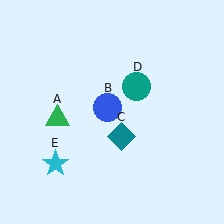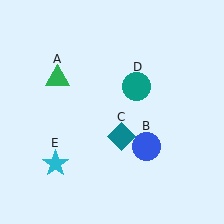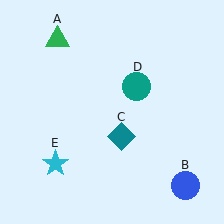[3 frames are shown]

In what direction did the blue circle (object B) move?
The blue circle (object B) moved down and to the right.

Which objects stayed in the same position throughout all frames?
Teal diamond (object C) and teal circle (object D) and cyan star (object E) remained stationary.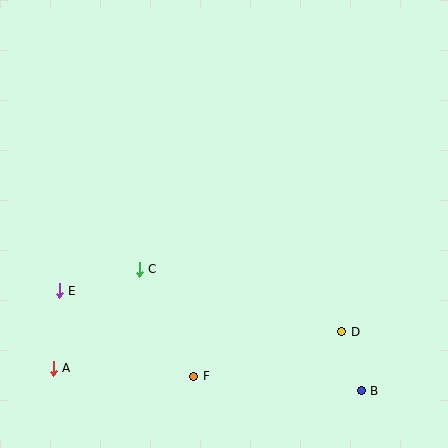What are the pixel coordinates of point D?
Point D is at (342, 332).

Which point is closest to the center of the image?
Point C at (139, 269) is closest to the center.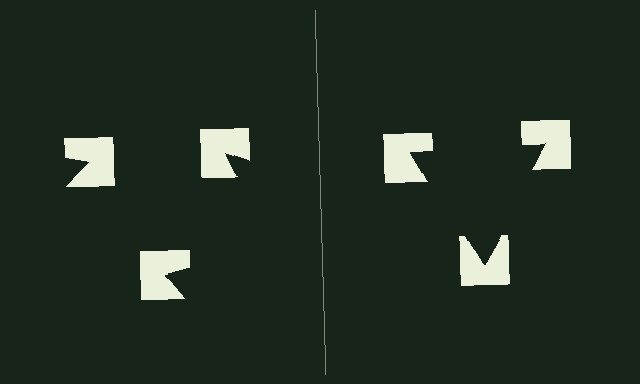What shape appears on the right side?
An illusory triangle.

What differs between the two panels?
The notched squares are positioned identically on both sides; only the wedge orientations differ. On the right they align to a triangle; on the left they are misaligned.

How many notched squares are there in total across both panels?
6 — 3 on each side.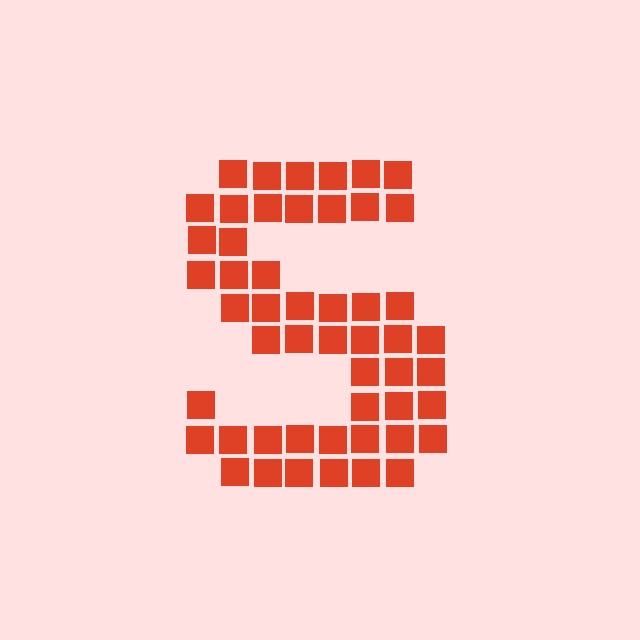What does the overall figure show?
The overall figure shows the letter S.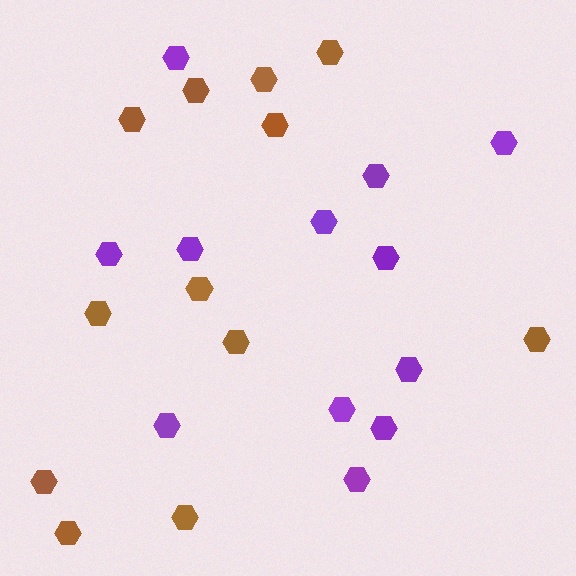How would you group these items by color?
There are 2 groups: one group of brown hexagons (12) and one group of purple hexagons (12).